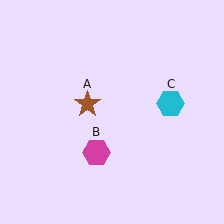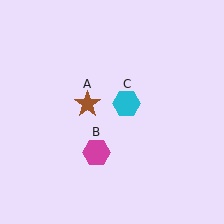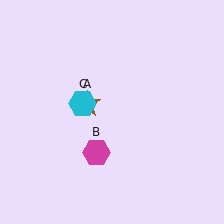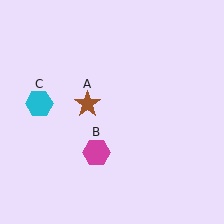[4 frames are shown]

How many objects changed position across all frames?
1 object changed position: cyan hexagon (object C).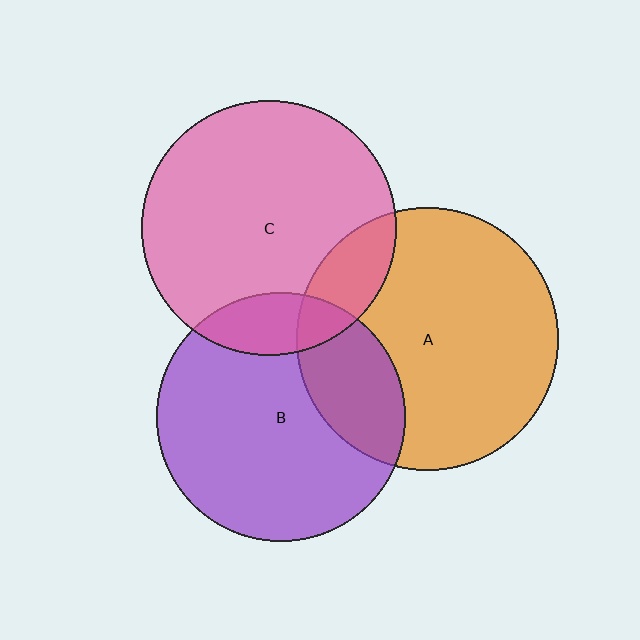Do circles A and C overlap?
Yes.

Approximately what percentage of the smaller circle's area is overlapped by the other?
Approximately 15%.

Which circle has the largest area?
Circle A (orange).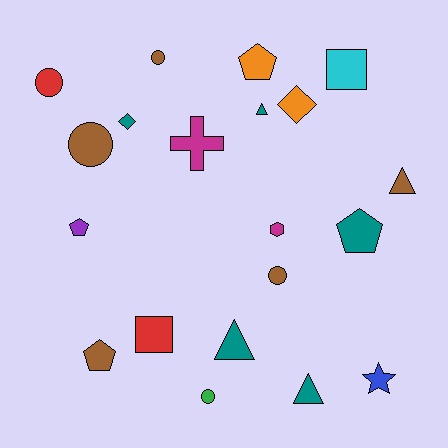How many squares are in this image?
There are 2 squares.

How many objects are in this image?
There are 20 objects.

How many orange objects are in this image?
There are 2 orange objects.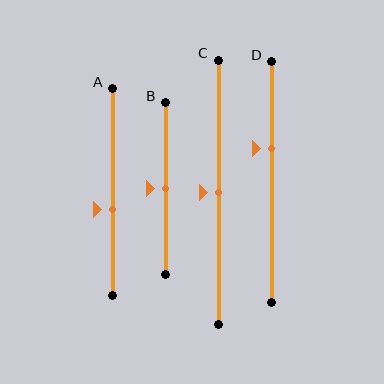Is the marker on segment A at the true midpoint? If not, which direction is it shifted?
No, the marker on segment A is shifted downward by about 8% of the segment length.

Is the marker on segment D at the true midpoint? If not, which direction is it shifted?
No, the marker on segment D is shifted upward by about 14% of the segment length.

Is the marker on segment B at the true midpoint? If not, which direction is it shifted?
Yes, the marker on segment B is at the true midpoint.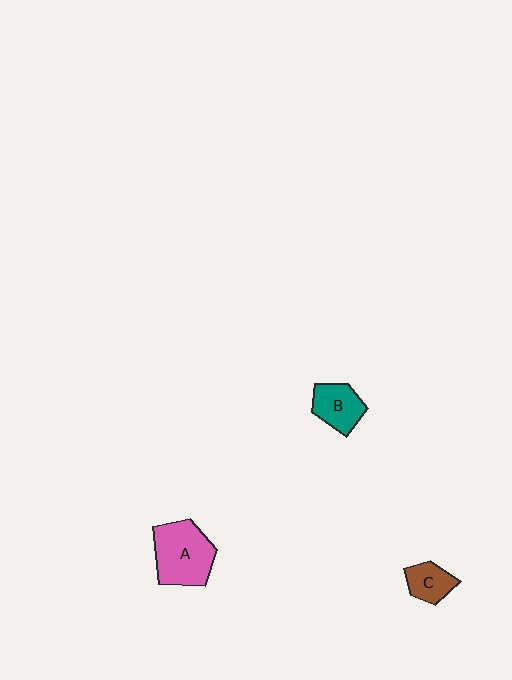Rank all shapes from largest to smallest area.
From largest to smallest: A (pink), B (teal), C (brown).